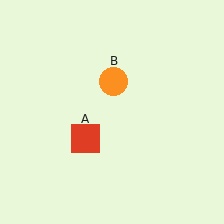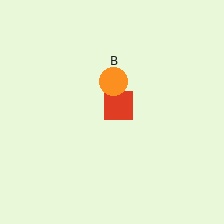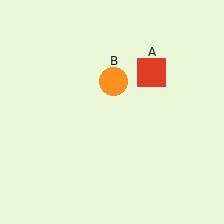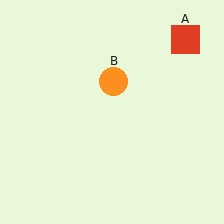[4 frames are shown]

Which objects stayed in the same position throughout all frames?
Orange circle (object B) remained stationary.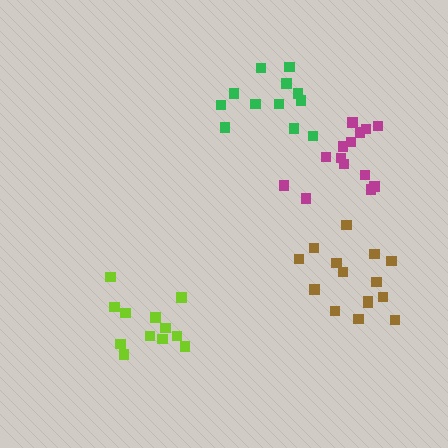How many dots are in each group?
Group 1: 15 dots, Group 2: 13 dots, Group 3: 15 dots, Group 4: 12 dots (55 total).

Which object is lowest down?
The lime cluster is bottommost.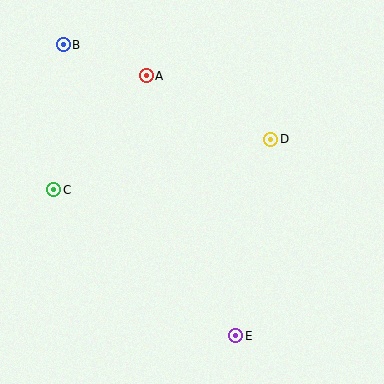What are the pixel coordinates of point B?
Point B is at (63, 45).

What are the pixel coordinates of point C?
Point C is at (54, 190).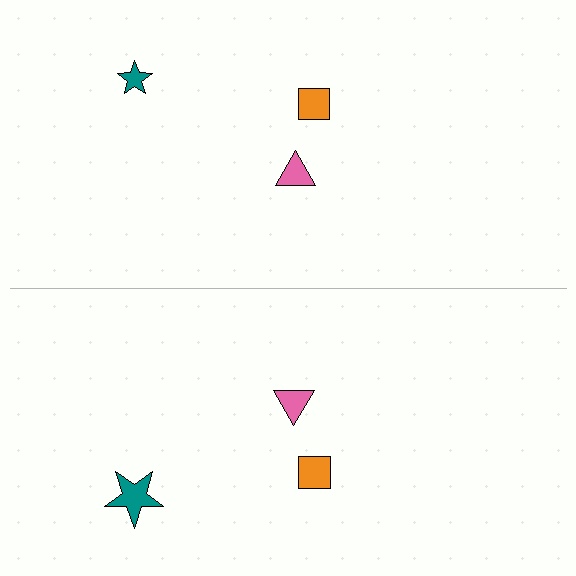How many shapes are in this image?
There are 6 shapes in this image.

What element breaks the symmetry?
The teal star on the bottom side has a different size than its mirror counterpart.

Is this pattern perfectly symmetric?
No, the pattern is not perfectly symmetric. The teal star on the bottom side has a different size than its mirror counterpart.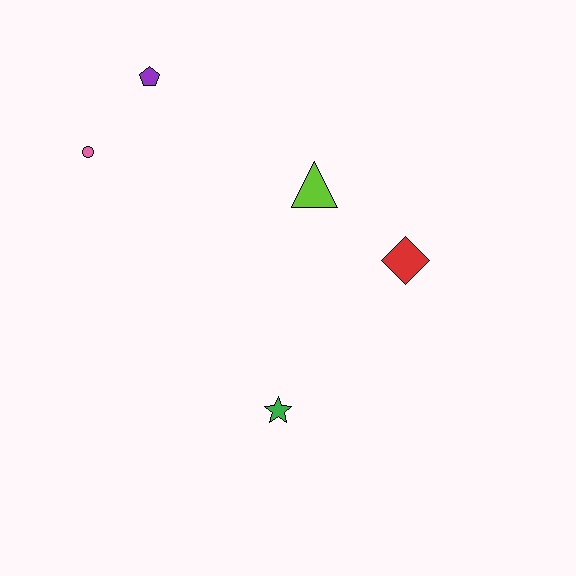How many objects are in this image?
There are 5 objects.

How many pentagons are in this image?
There is 1 pentagon.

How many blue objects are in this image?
There are no blue objects.